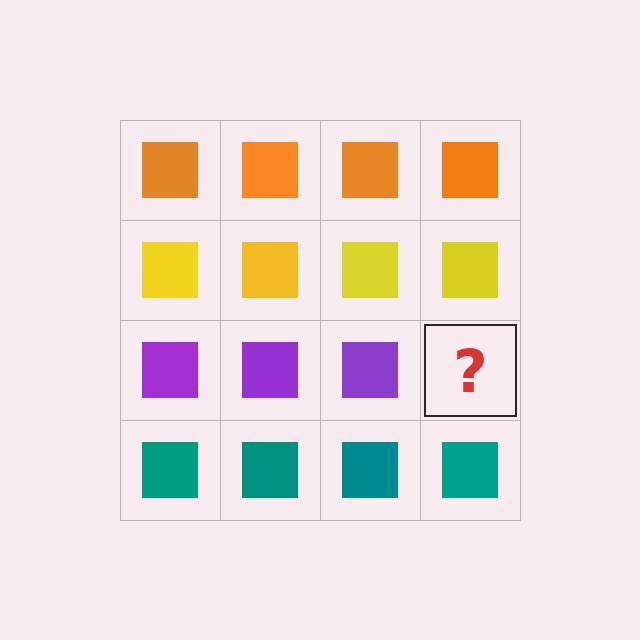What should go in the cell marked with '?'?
The missing cell should contain a purple square.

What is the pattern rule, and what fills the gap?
The rule is that each row has a consistent color. The gap should be filled with a purple square.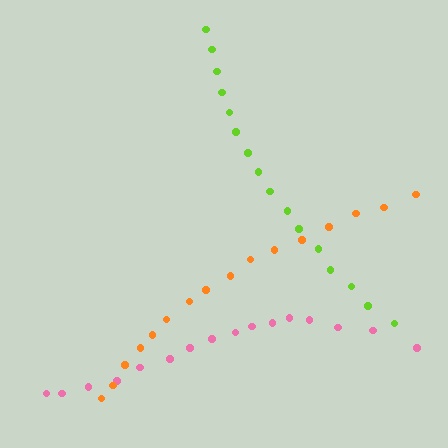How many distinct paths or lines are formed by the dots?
There are 3 distinct paths.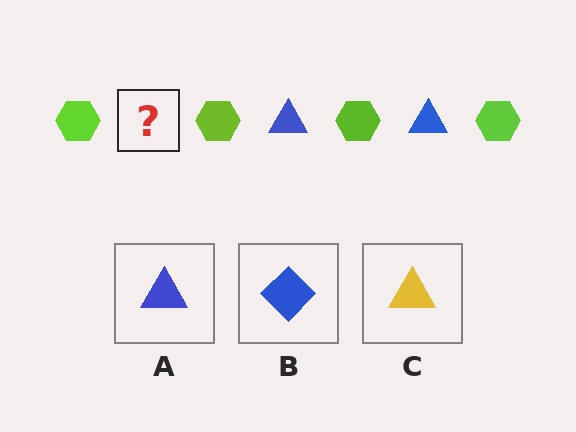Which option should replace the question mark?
Option A.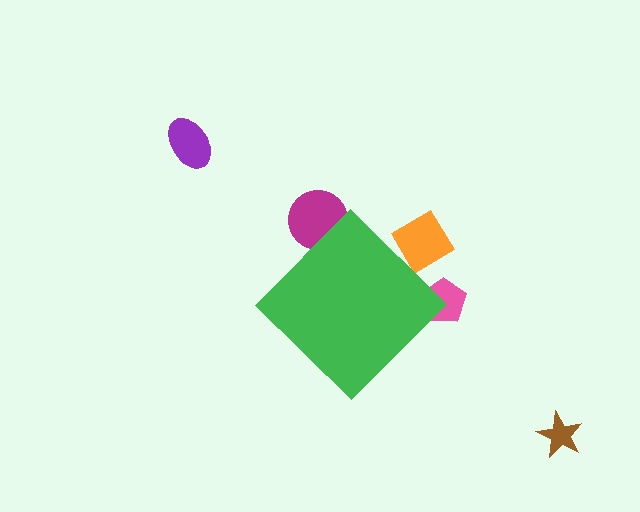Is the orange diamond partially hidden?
Yes, the orange diamond is partially hidden behind the green diamond.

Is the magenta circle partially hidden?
Yes, the magenta circle is partially hidden behind the green diamond.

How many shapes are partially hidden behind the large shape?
3 shapes are partially hidden.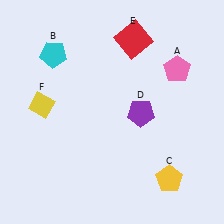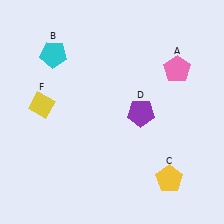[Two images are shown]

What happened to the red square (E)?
The red square (E) was removed in Image 2. It was in the top-right area of Image 1.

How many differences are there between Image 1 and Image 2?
There is 1 difference between the two images.